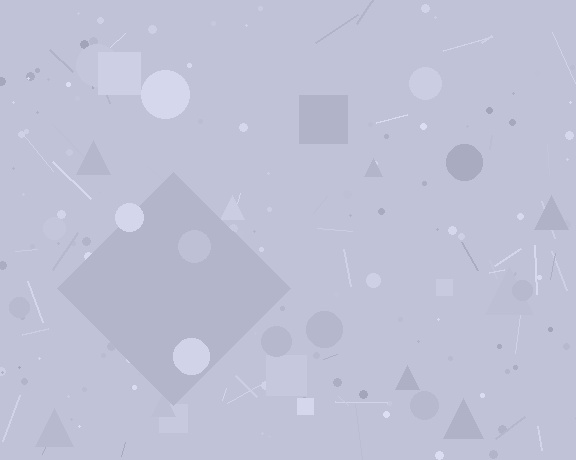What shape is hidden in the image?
A diamond is hidden in the image.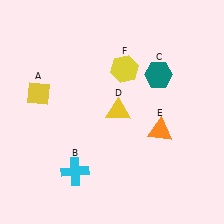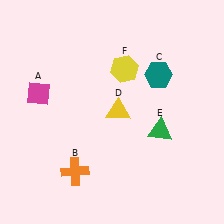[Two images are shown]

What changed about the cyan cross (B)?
In Image 1, B is cyan. In Image 2, it changed to orange.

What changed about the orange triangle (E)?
In Image 1, E is orange. In Image 2, it changed to green.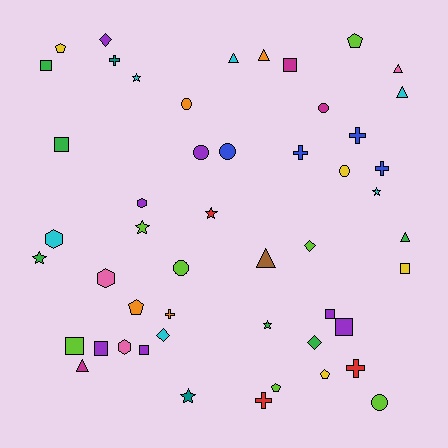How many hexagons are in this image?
There are 4 hexagons.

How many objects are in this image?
There are 50 objects.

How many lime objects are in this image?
There are 7 lime objects.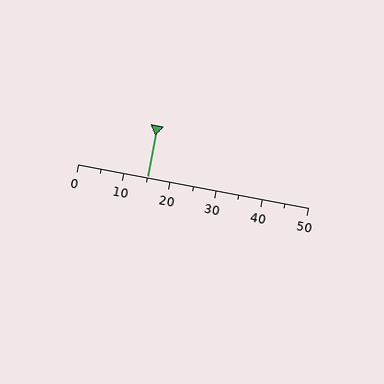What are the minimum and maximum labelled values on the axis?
The axis runs from 0 to 50.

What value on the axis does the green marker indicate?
The marker indicates approximately 15.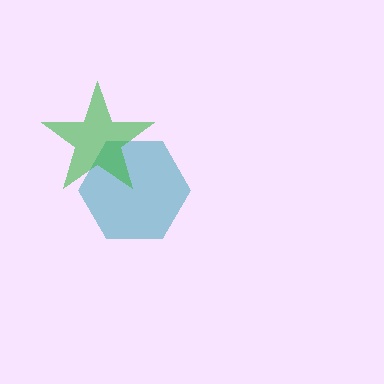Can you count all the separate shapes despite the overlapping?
Yes, there are 2 separate shapes.